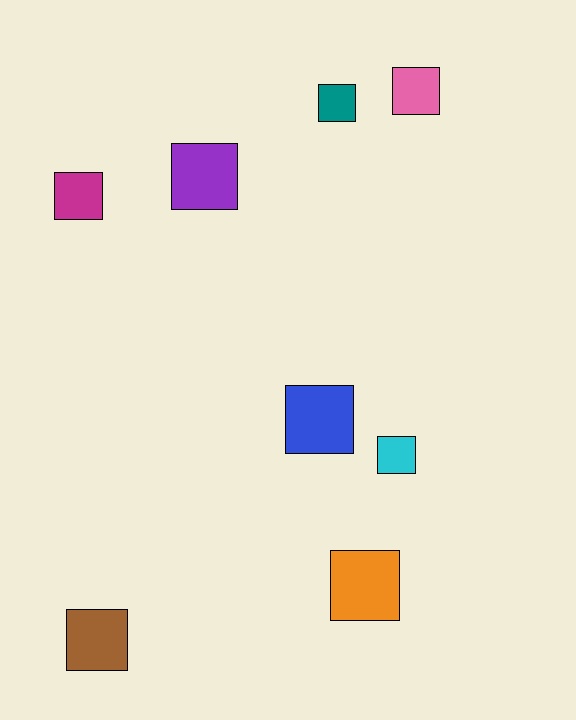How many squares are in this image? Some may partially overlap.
There are 8 squares.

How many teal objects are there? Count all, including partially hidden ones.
There is 1 teal object.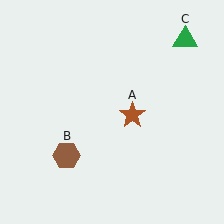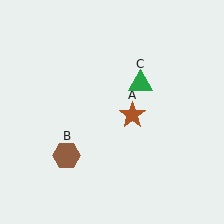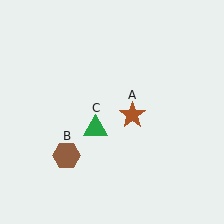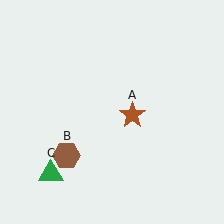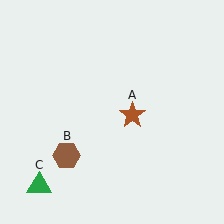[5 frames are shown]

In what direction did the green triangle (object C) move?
The green triangle (object C) moved down and to the left.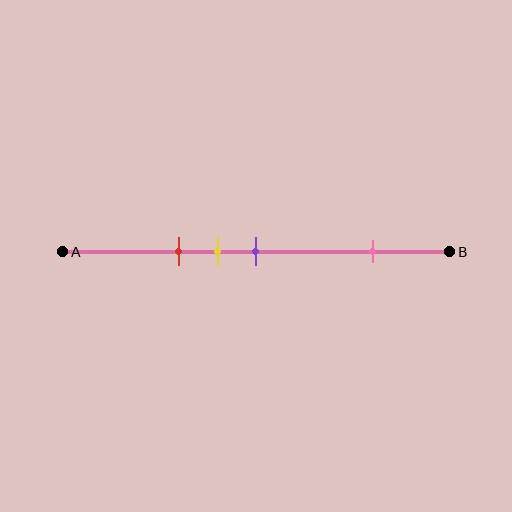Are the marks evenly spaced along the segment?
No, the marks are not evenly spaced.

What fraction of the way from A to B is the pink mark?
The pink mark is approximately 80% (0.8) of the way from A to B.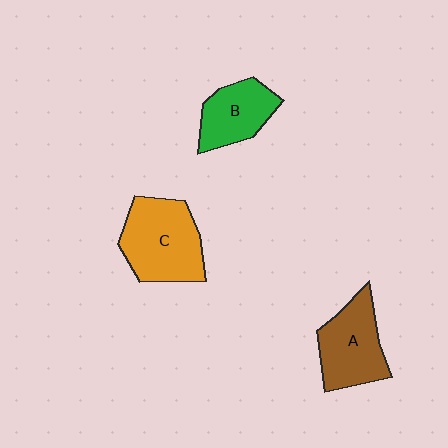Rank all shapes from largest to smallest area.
From largest to smallest: C (orange), A (brown), B (green).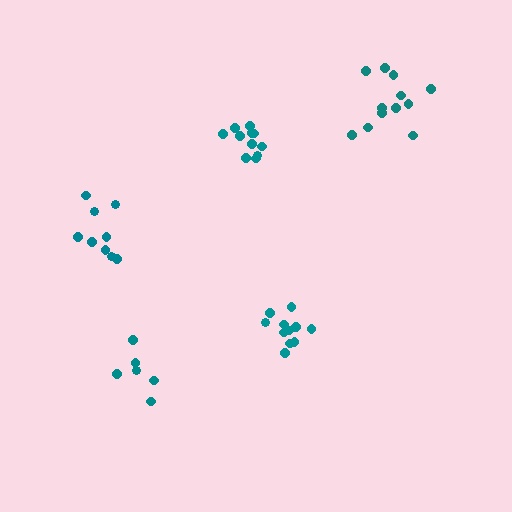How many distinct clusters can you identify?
There are 5 distinct clusters.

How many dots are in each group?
Group 1: 6 dots, Group 2: 9 dots, Group 3: 11 dots, Group 4: 11 dots, Group 5: 12 dots (49 total).